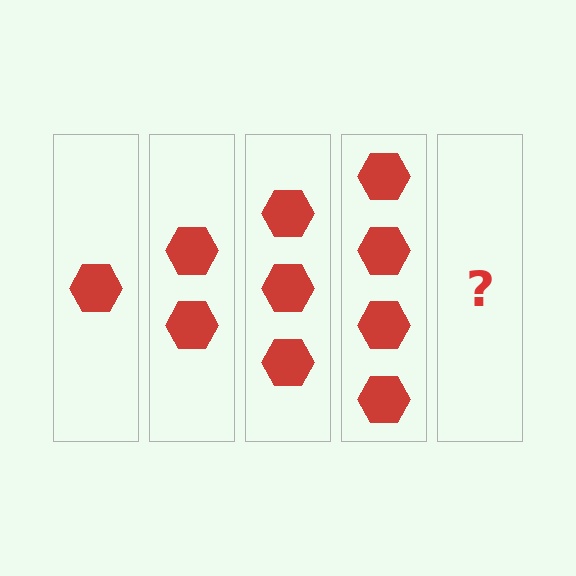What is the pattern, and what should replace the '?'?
The pattern is that each step adds one more hexagon. The '?' should be 5 hexagons.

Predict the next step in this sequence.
The next step is 5 hexagons.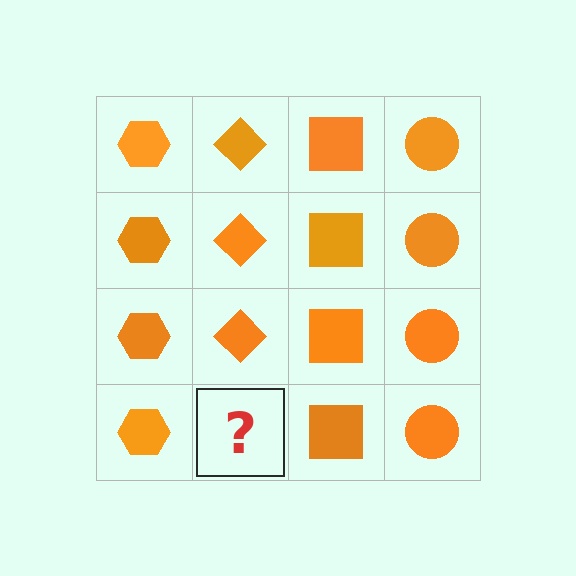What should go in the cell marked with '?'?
The missing cell should contain an orange diamond.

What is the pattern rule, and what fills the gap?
The rule is that each column has a consistent shape. The gap should be filled with an orange diamond.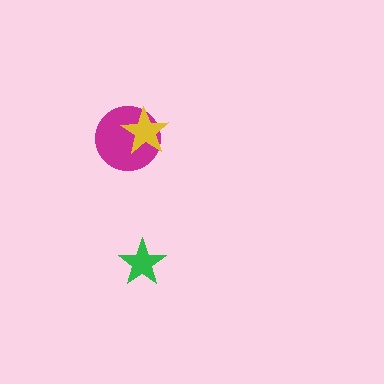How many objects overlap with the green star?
0 objects overlap with the green star.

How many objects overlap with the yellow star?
1 object overlaps with the yellow star.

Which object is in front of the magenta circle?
The yellow star is in front of the magenta circle.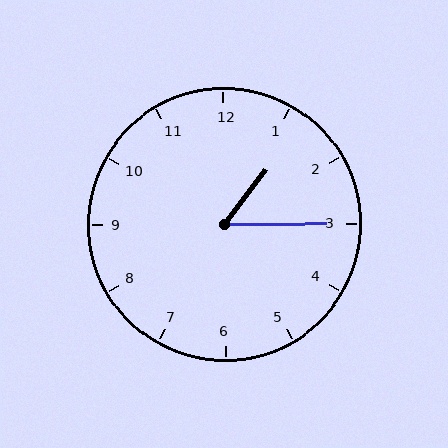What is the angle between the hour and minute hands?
Approximately 52 degrees.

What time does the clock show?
1:15.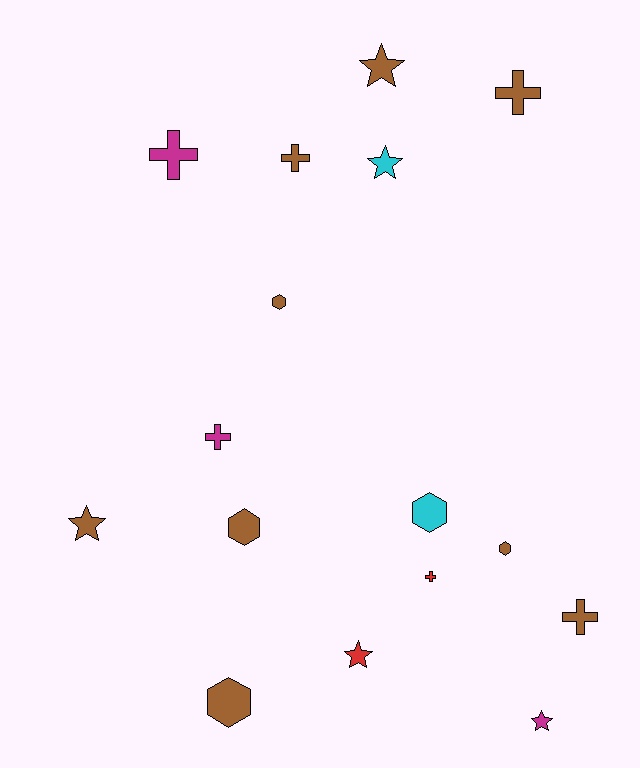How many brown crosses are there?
There are 3 brown crosses.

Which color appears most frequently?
Brown, with 9 objects.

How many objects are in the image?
There are 16 objects.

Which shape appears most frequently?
Cross, with 6 objects.